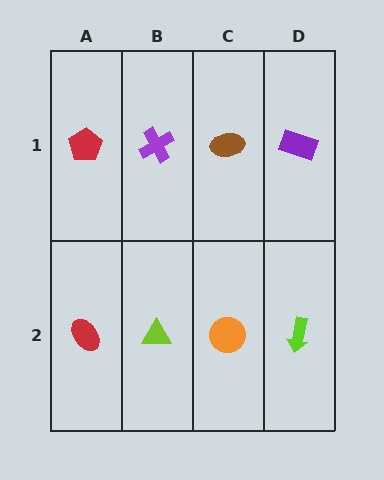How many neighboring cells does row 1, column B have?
3.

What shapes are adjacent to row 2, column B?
A purple cross (row 1, column B), a red ellipse (row 2, column A), an orange circle (row 2, column C).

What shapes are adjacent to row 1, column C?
An orange circle (row 2, column C), a purple cross (row 1, column B), a purple rectangle (row 1, column D).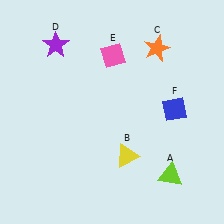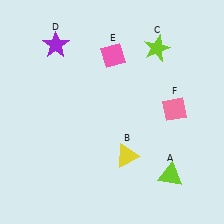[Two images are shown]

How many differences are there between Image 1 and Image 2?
There are 2 differences between the two images.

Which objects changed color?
C changed from orange to lime. F changed from blue to pink.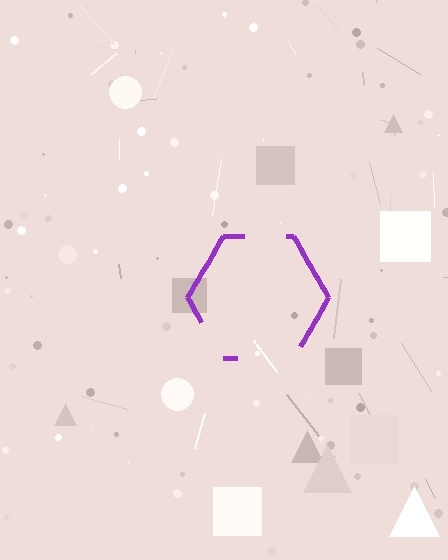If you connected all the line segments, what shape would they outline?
They would outline a hexagon.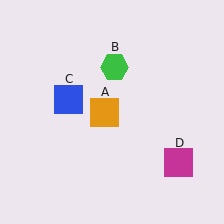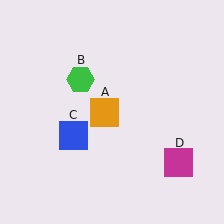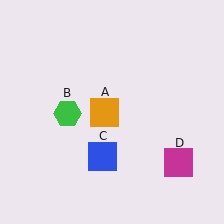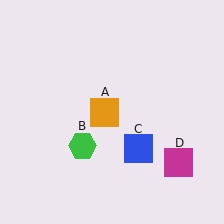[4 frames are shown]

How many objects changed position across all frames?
2 objects changed position: green hexagon (object B), blue square (object C).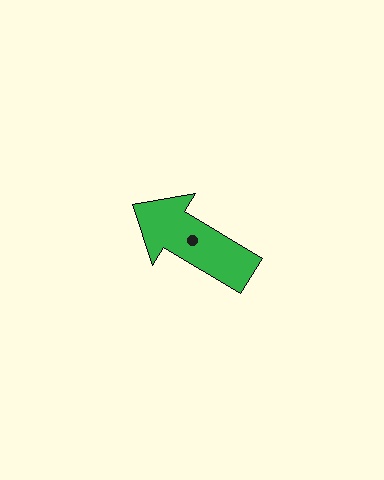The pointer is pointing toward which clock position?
Roughly 10 o'clock.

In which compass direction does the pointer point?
Northwest.